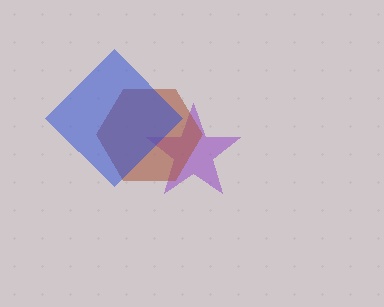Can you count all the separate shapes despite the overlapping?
Yes, there are 3 separate shapes.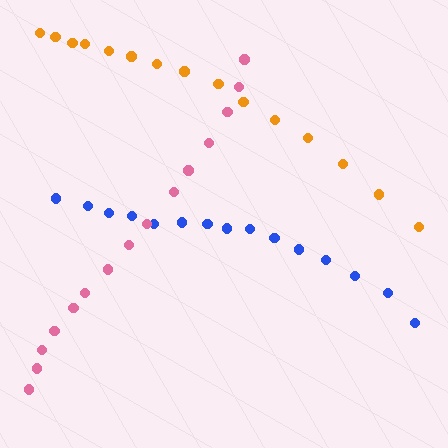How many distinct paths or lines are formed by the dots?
There are 3 distinct paths.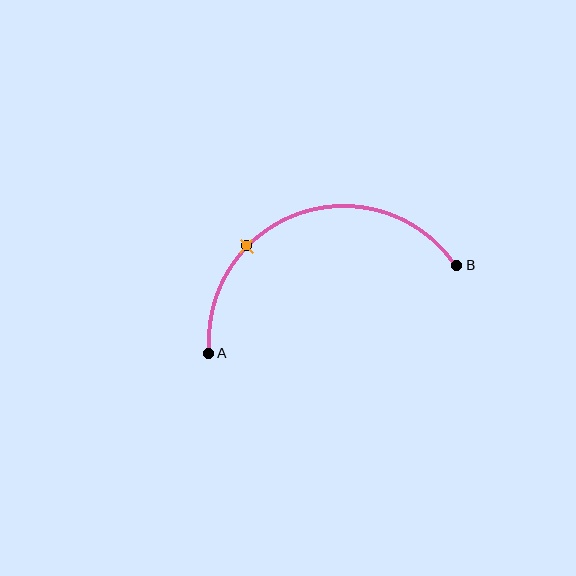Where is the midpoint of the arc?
The arc midpoint is the point on the curve farthest from the straight line joining A and B. It sits above that line.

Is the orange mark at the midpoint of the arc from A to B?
No. The orange mark lies on the arc but is closer to endpoint A. The arc midpoint would be at the point on the curve equidistant along the arc from both A and B.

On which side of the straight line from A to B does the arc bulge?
The arc bulges above the straight line connecting A and B.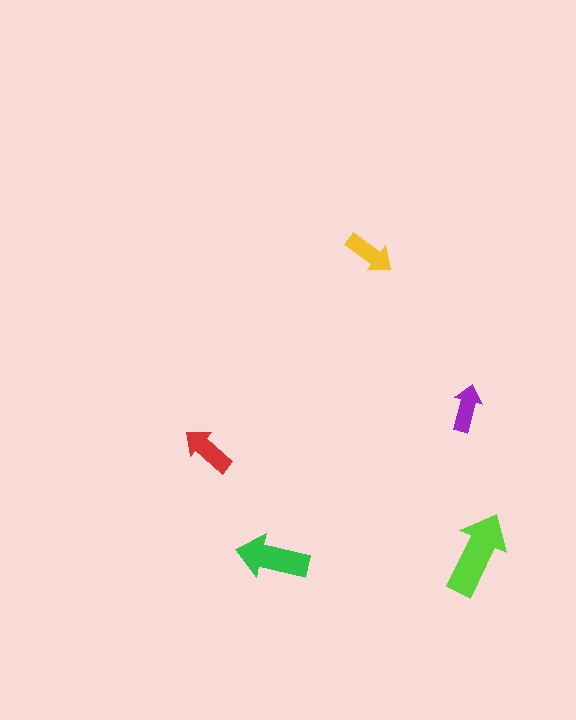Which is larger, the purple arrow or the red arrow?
The red one.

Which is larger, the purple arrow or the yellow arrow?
The yellow one.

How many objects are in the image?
There are 5 objects in the image.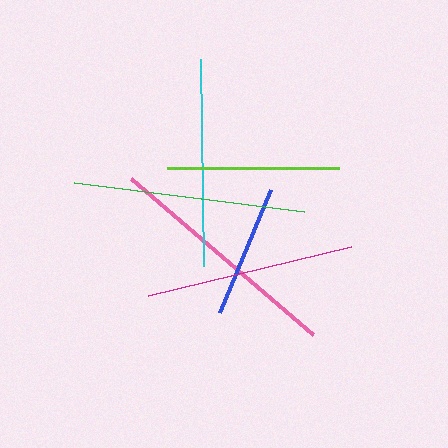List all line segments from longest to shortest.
From longest to shortest: pink, green, magenta, cyan, lime, blue.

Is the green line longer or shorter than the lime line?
The green line is longer than the lime line.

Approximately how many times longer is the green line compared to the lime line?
The green line is approximately 1.3 times the length of the lime line.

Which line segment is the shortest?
The blue line is the shortest at approximately 133 pixels.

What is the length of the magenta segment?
The magenta segment is approximately 209 pixels long.